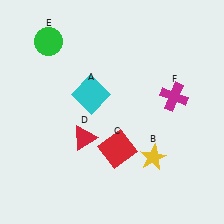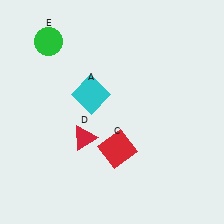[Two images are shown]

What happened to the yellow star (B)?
The yellow star (B) was removed in Image 2. It was in the bottom-right area of Image 1.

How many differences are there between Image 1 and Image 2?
There are 2 differences between the two images.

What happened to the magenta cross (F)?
The magenta cross (F) was removed in Image 2. It was in the top-right area of Image 1.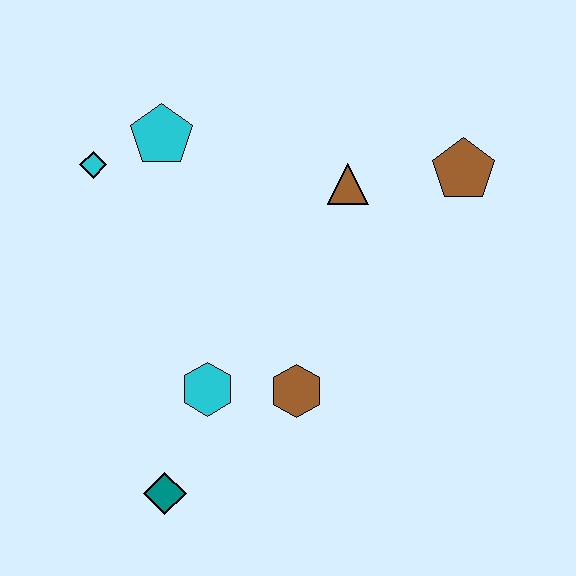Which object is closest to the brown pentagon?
The brown triangle is closest to the brown pentagon.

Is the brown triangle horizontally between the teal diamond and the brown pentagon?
Yes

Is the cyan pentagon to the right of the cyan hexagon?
No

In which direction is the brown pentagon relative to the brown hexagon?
The brown pentagon is above the brown hexagon.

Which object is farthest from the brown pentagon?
The teal diamond is farthest from the brown pentagon.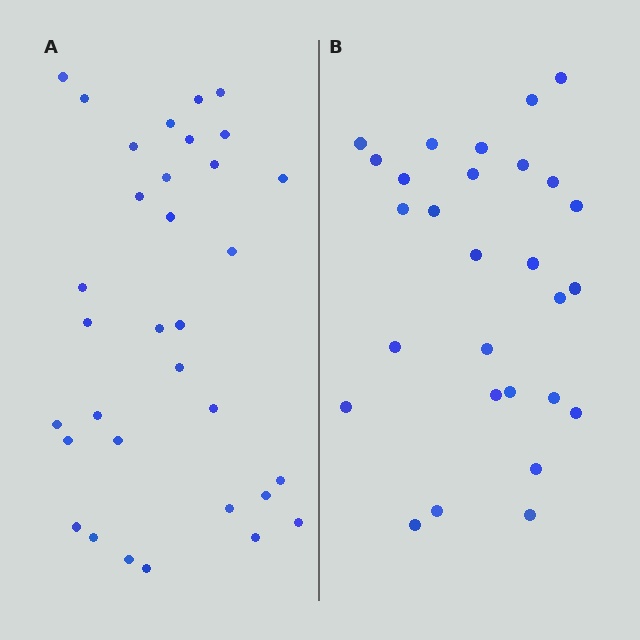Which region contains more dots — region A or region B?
Region A (the left region) has more dots.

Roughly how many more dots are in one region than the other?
Region A has about 5 more dots than region B.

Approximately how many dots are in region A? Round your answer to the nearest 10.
About 30 dots. (The exact count is 33, which rounds to 30.)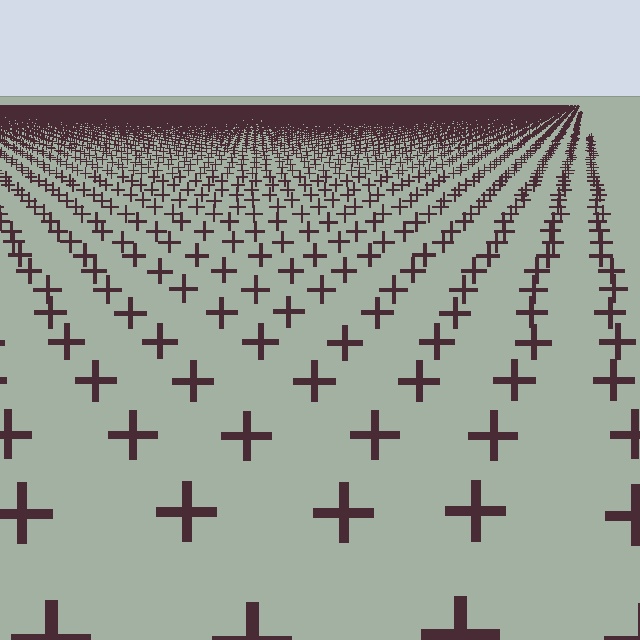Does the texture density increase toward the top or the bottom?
Density increases toward the top.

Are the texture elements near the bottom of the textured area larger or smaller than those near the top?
Larger. Near the bottom, elements are closer to the viewer and appear at a bigger on-screen size.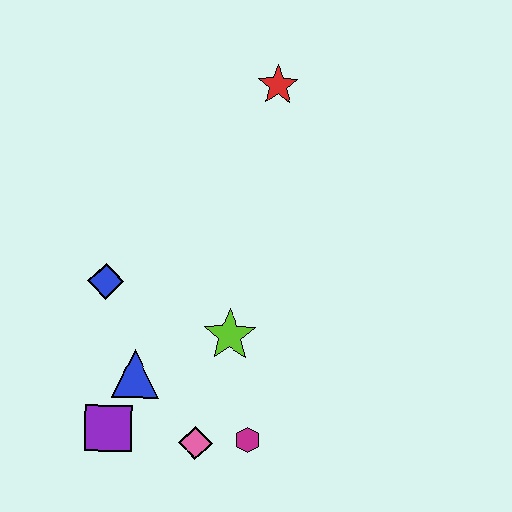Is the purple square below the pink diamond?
No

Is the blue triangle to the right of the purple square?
Yes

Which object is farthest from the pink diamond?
The red star is farthest from the pink diamond.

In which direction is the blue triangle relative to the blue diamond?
The blue triangle is below the blue diamond.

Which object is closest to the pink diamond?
The magenta hexagon is closest to the pink diamond.